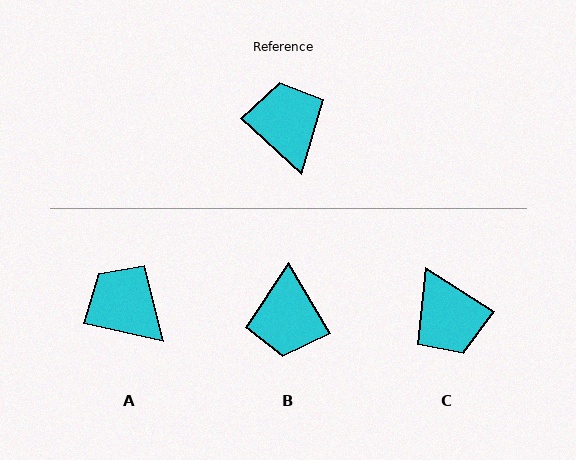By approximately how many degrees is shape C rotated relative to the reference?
Approximately 170 degrees clockwise.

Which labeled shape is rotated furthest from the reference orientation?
C, about 170 degrees away.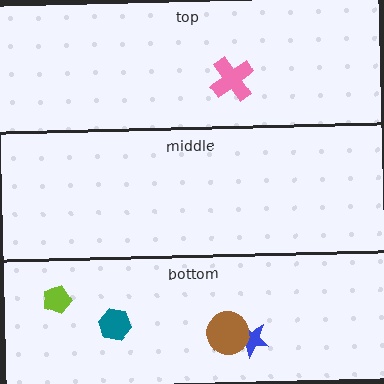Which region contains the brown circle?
The bottom region.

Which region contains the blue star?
The bottom region.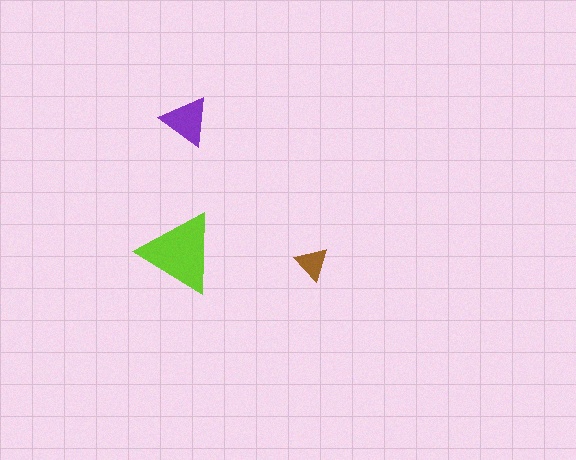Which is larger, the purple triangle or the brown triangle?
The purple one.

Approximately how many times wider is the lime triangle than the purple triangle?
About 1.5 times wider.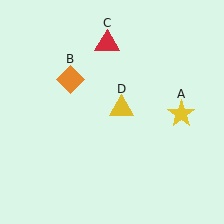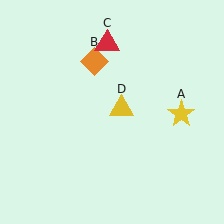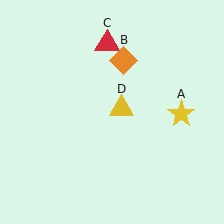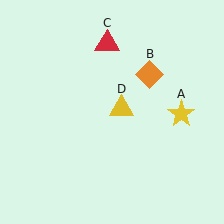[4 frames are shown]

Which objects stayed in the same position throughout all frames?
Yellow star (object A) and red triangle (object C) and yellow triangle (object D) remained stationary.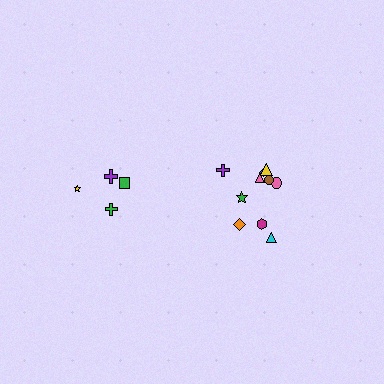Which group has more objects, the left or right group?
The right group.